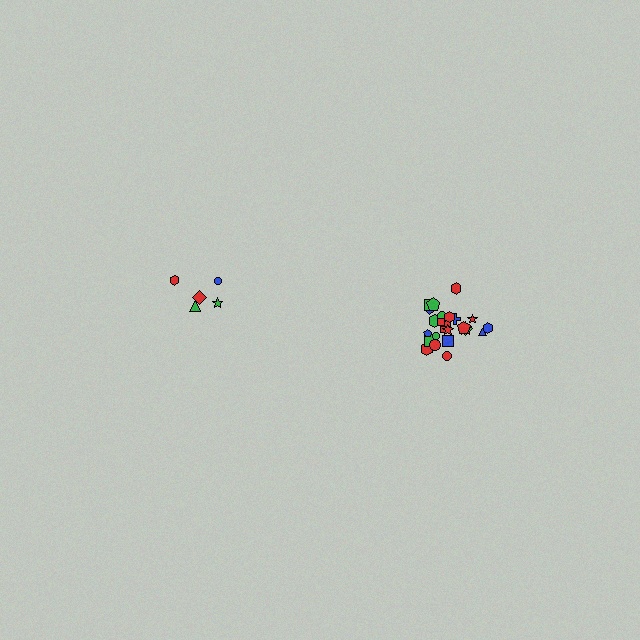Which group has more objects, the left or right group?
The right group.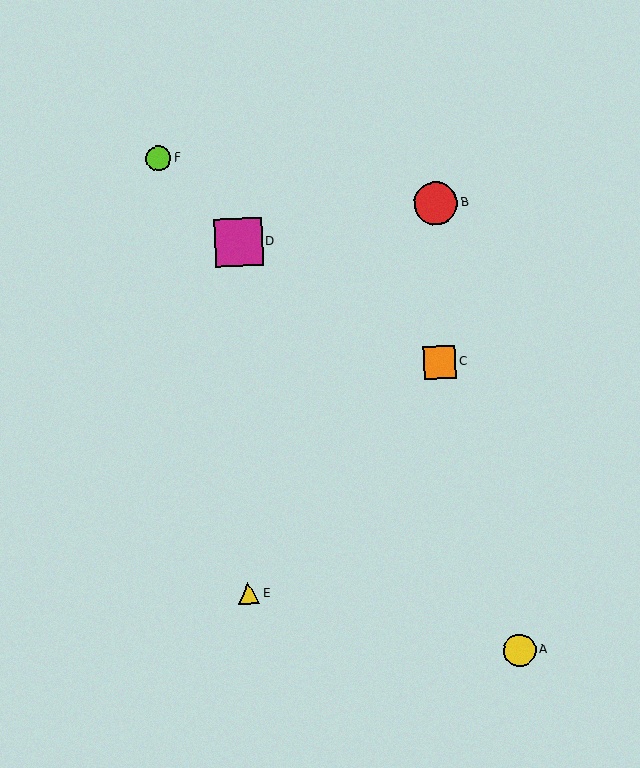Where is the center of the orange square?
The center of the orange square is at (440, 362).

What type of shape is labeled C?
Shape C is an orange square.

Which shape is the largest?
The magenta square (labeled D) is the largest.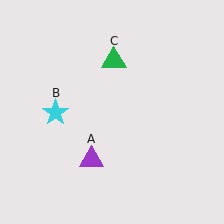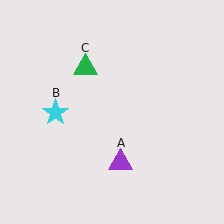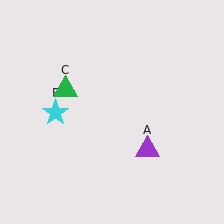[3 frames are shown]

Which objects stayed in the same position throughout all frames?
Cyan star (object B) remained stationary.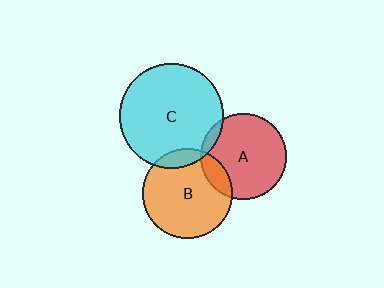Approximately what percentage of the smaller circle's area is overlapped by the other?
Approximately 15%.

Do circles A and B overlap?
Yes.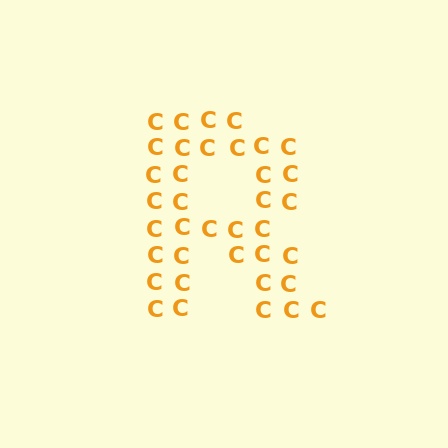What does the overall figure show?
The overall figure shows the letter R.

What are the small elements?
The small elements are letter C's.